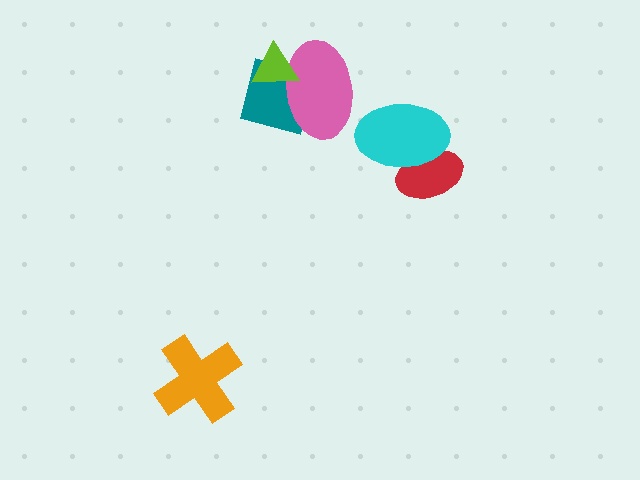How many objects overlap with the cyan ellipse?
1 object overlaps with the cyan ellipse.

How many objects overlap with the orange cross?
0 objects overlap with the orange cross.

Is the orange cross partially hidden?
No, no other shape covers it.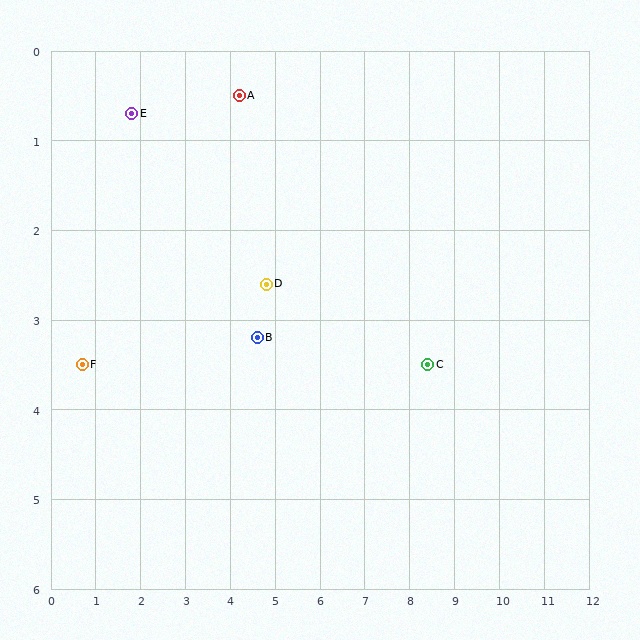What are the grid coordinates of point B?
Point B is at approximately (4.6, 3.2).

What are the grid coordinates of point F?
Point F is at approximately (0.7, 3.5).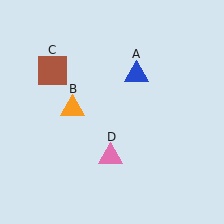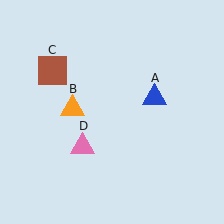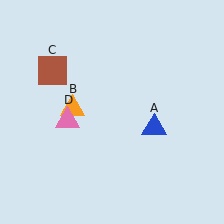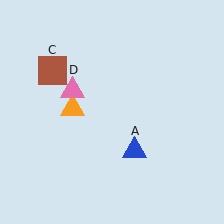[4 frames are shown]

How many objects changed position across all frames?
2 objects changed position: blue triangle (object A), pink triangle (object D).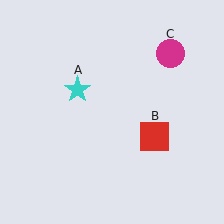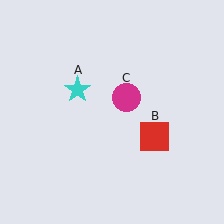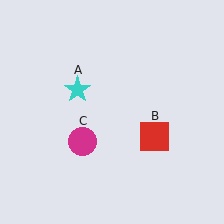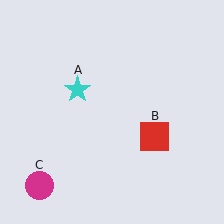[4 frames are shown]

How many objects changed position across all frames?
1 object changed position: magenta circle (object C).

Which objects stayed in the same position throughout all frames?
Cyan star (object A) and red square (object B) remained stationary.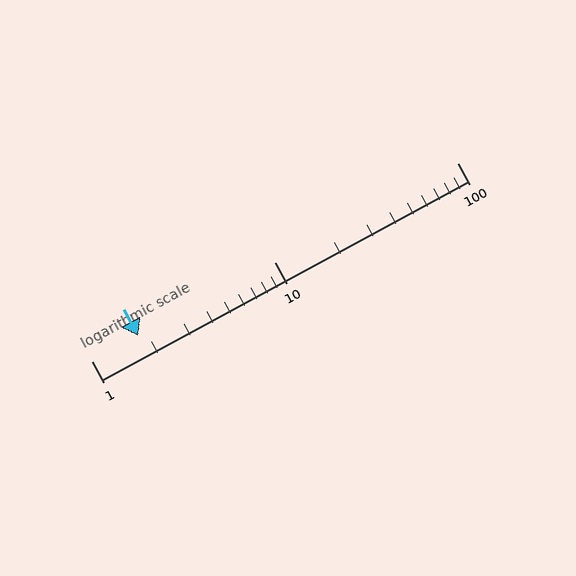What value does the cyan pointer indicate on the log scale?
The pointer indicates approximately 1.8.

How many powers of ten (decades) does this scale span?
The scale spans 2 decades, from 1 to 100.